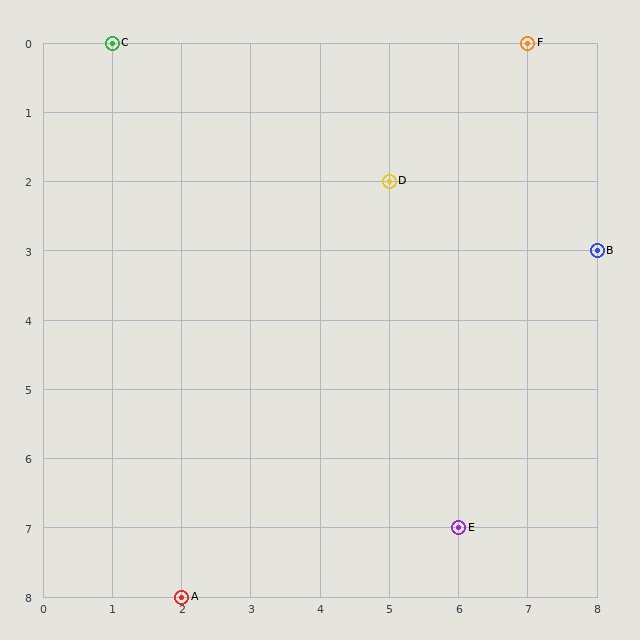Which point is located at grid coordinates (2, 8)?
Point A is at (2, 8).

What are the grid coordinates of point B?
Point B is at grid coordinates (8, 3).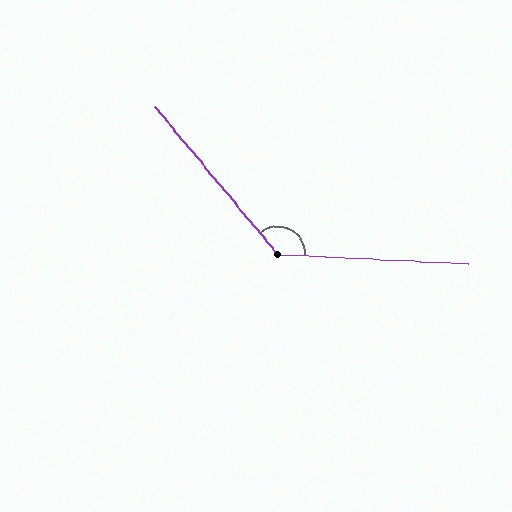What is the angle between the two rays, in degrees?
Approximately 133 degrees.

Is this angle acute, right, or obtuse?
It is obtuse.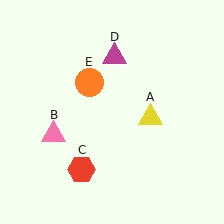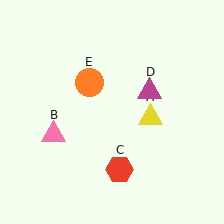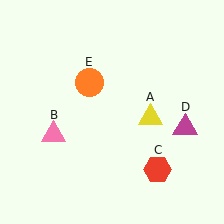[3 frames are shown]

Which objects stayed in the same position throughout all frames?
Yellow triangle (object A) and pink triangle (object B) and orange circle (object E) remained stationary.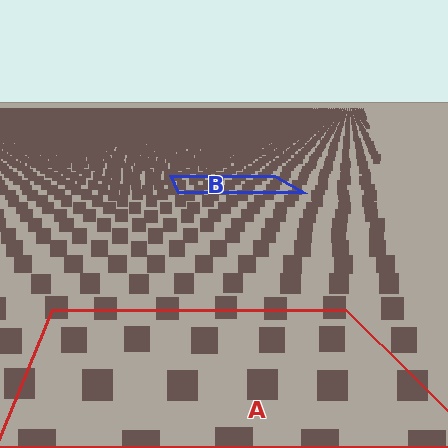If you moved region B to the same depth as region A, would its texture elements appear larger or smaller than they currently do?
They would appear larger. At a closer depth, the same texture elements are projected at a bigger on-screen size.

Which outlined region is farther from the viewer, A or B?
Region B is farther from the viewer — the texture elements inside it appear smaller and more densely packed.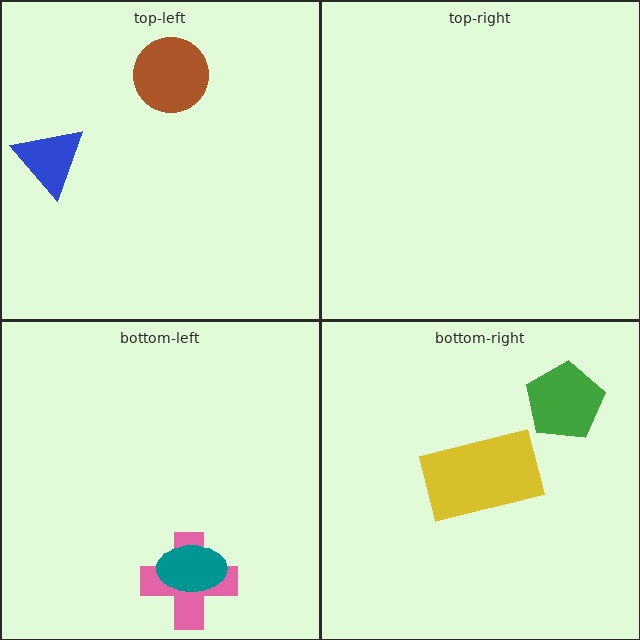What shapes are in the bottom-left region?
The pink cross, the teal ellipse.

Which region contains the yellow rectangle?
The bottom-right region.